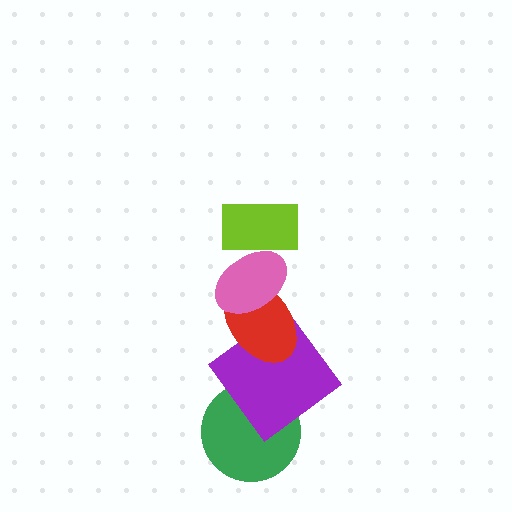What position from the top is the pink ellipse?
The pink ellipse is 2nd from the top.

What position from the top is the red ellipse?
The red ellipse is 3rd from the top.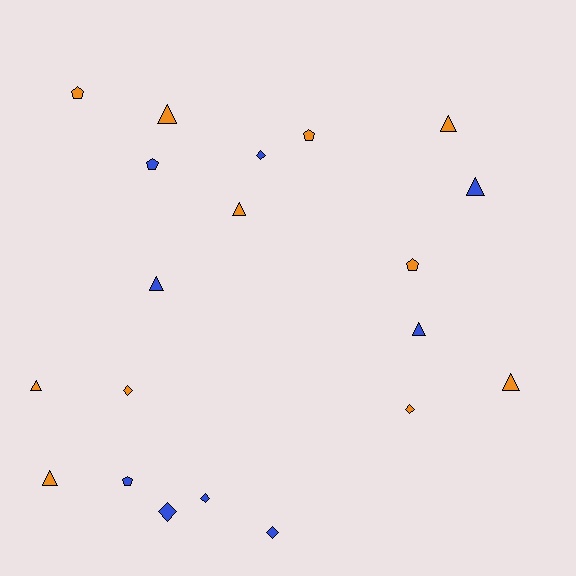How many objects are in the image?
There are 20 objects.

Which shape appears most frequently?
Triangle, with 9 objects.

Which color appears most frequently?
Orange, with 11 objects.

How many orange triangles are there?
There are 6 orange triangles.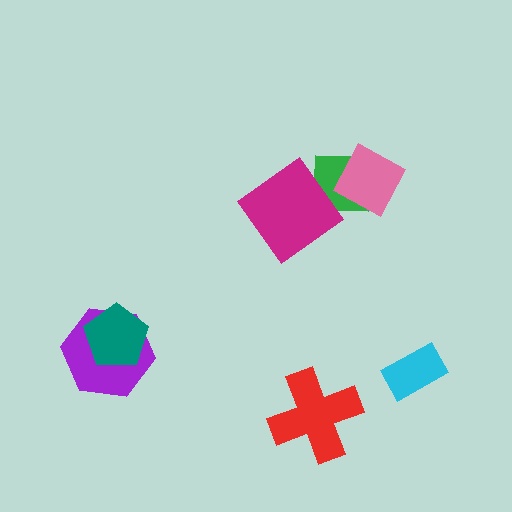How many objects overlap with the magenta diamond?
1 object overlaps with the magenta diamond.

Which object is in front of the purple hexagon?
The teal pentagon is in front of the purple hexagon.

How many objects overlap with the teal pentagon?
1 object overlaps with the teal pentagon.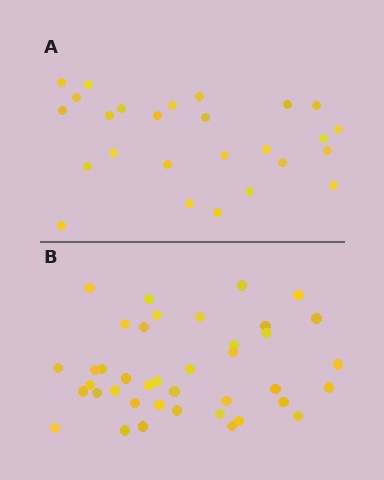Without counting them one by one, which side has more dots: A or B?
Region B (the bottom region) has more dots.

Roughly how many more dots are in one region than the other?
Region B has approximately 15 more dots than region A.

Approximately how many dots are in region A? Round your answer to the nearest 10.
About 30 dots. (The exact count is 26, which rounds to 30.)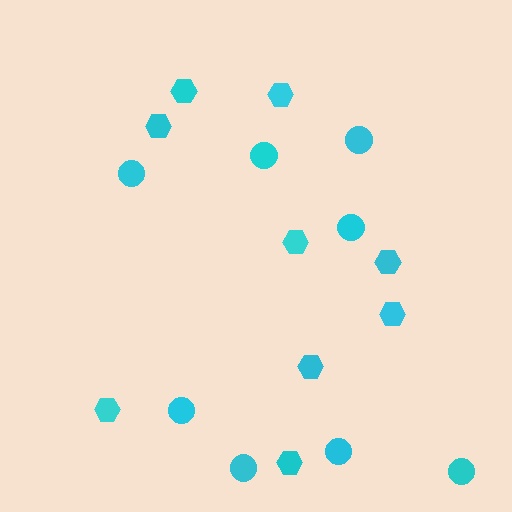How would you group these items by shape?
There are 2 groups: one group of circles (8) and one group of hexagons (9).